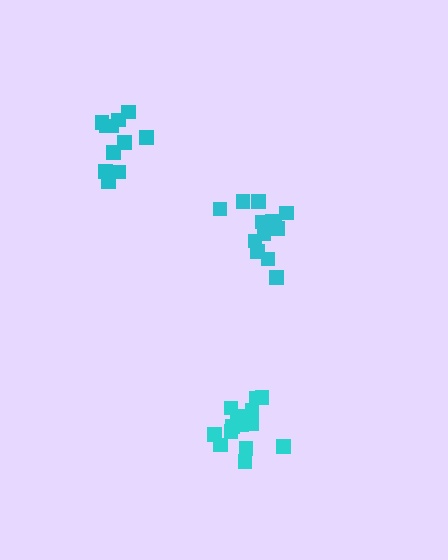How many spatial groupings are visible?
There are 3 spatial groupings.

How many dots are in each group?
Group 1: 14 dots, Group 2: 11 dots, Group 3: 13 dots (38 total).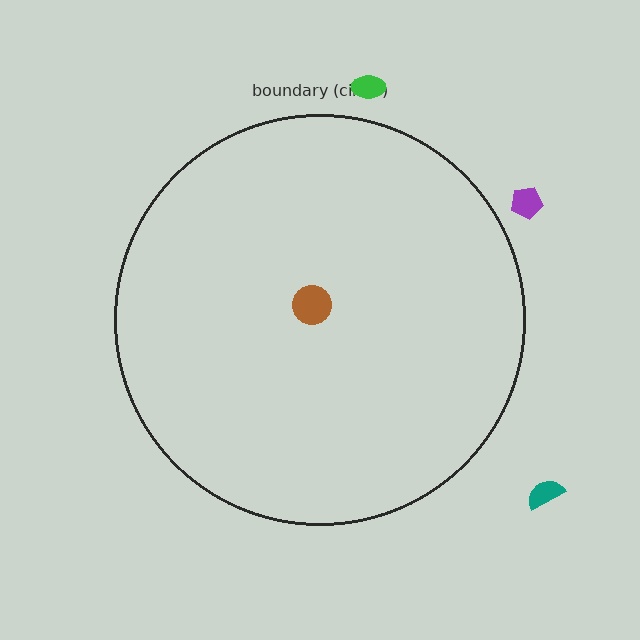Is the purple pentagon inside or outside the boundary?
Outside.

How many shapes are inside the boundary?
1 inside, 3 outside.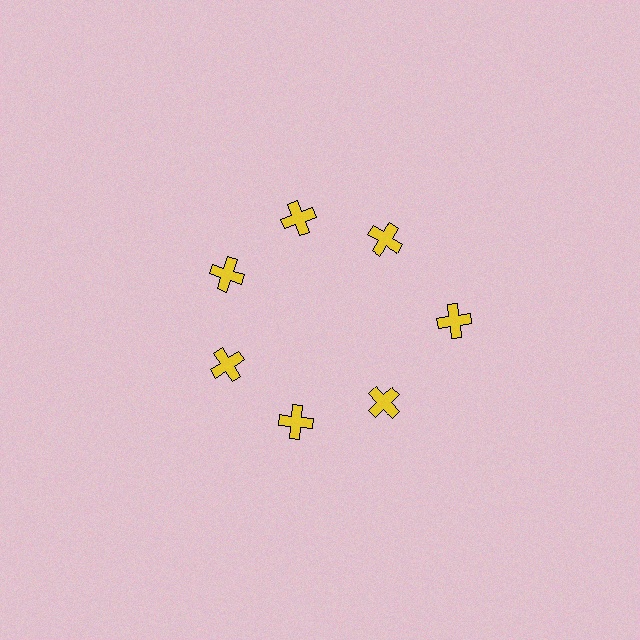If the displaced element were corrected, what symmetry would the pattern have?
It would have 7-fold rotational symmetry — the pattern would map onto itself every 51 degrees.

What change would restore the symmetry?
The symmetry would be restored by moving it inward, back onto the ring so that all 7 crosses sit at equal angles and equal distance from the center.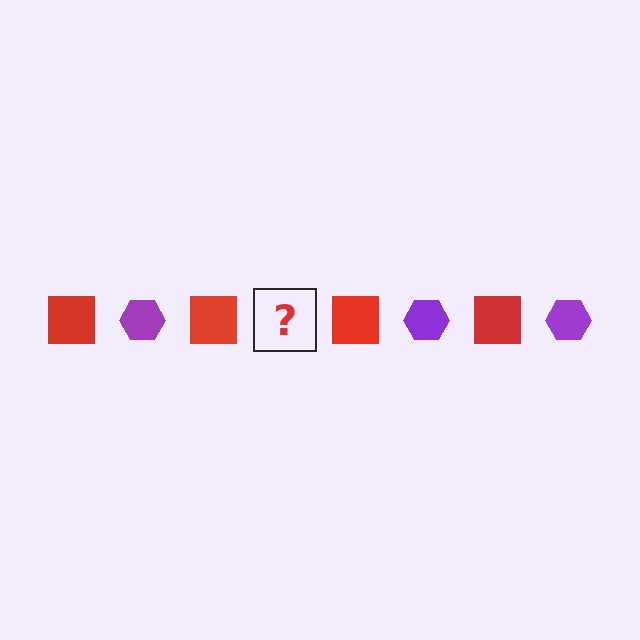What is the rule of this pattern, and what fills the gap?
The rule is that the pattern alternates between red square and purple hexagon. The gap should be filled with a purple hexagon.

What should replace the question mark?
The question mark should be replaced with a purple hexagon.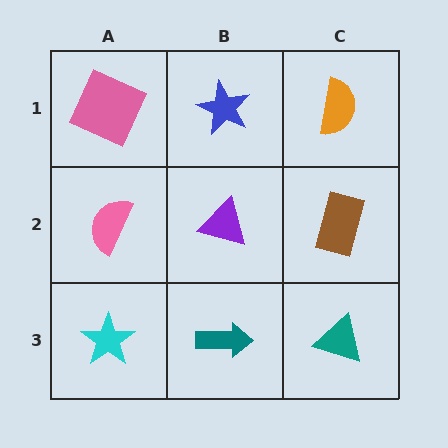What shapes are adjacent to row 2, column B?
A blue star (row 1, column B), a teal arrow (row 3, column B), a pink semicircle (row 2, column A), a brown rectangle (row 2, column C).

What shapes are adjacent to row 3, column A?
A pink semicircle (row 2, column A), a teal arrow (row 3, column B).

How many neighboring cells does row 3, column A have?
2.